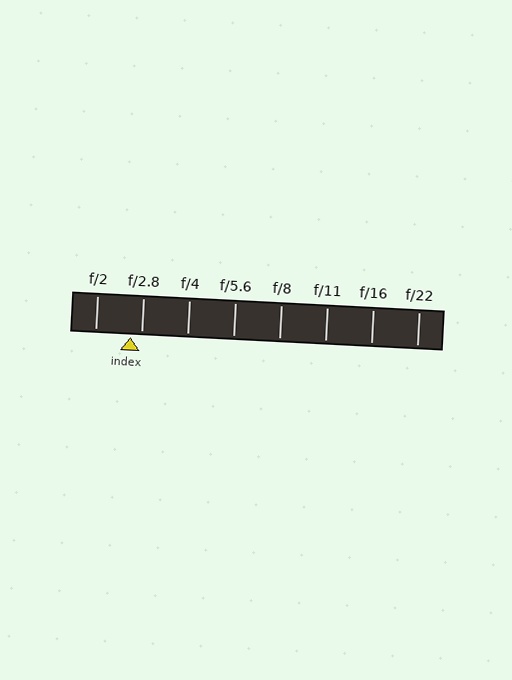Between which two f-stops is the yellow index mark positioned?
The index mark is between f/2 and f/2.8.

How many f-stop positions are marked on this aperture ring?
There are 8 f-stop positions marked.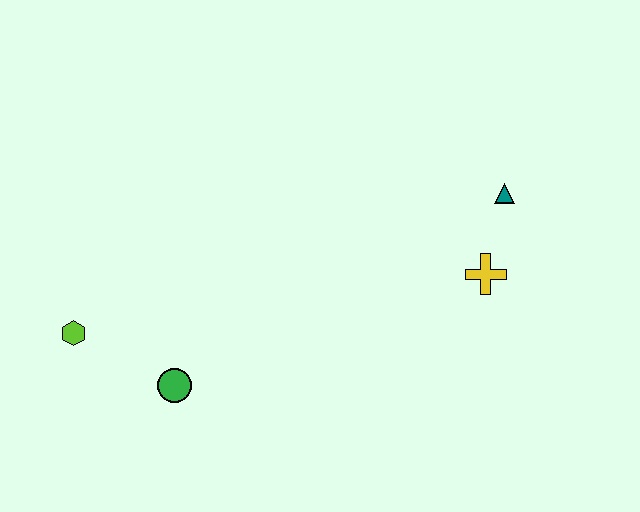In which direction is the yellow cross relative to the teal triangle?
The yellow cross is below the teal triangle.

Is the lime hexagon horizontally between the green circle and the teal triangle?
No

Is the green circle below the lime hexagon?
Yes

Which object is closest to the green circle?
The lime hexagon is closest to the green circle.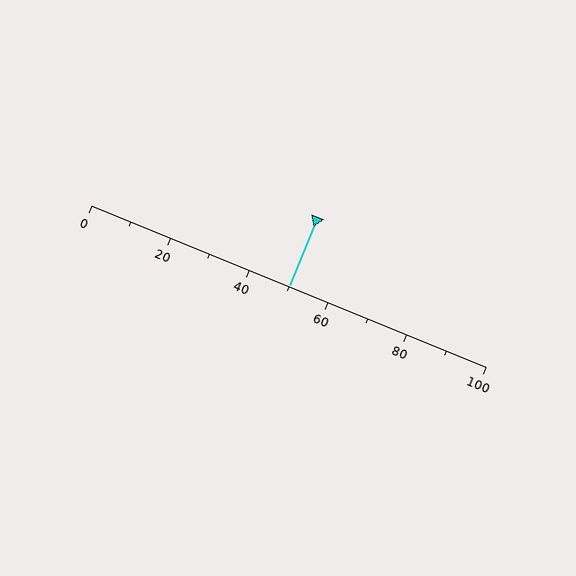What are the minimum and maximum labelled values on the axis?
The axis runs from 0 to 100.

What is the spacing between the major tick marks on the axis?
The major ticks are spaced 20 apart.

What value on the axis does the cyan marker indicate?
The marker indicates approximately 50.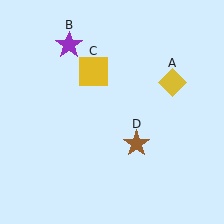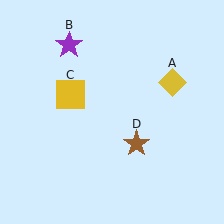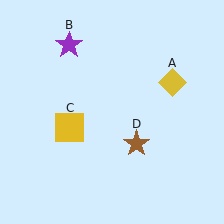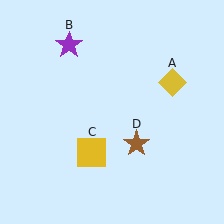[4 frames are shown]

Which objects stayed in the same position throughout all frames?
Yellow diamond (object A) and purple star (object B) and brown star (object D) remained stationary.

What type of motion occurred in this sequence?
The yellow square (object C) rotated counterclockwise around the center of the scene.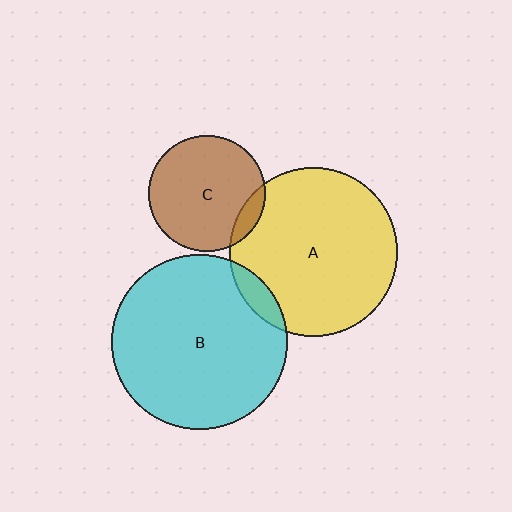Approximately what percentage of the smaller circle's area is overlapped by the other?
Approximately 10%.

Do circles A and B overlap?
Yes.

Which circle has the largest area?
Circle B (cyan).